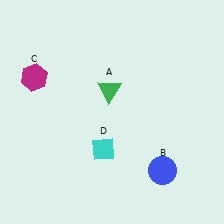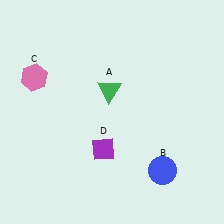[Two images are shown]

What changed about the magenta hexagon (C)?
In Image 1, C is magenta. In Image 2, it changed to pink.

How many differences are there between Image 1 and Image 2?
There are 2 differences between the two images.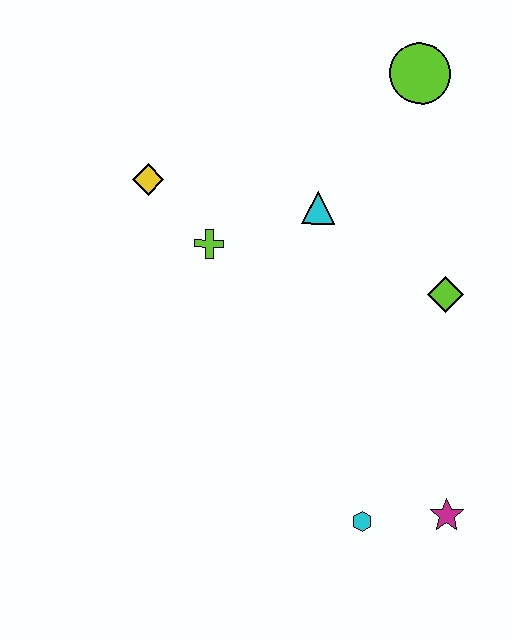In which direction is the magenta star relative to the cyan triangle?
The magenta star is below the cyan triangle.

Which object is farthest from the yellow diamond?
The magenta star is farthest from the yellow diamond.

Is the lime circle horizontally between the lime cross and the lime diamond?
Yes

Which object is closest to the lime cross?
The yellow diamond is closest to the lime cross.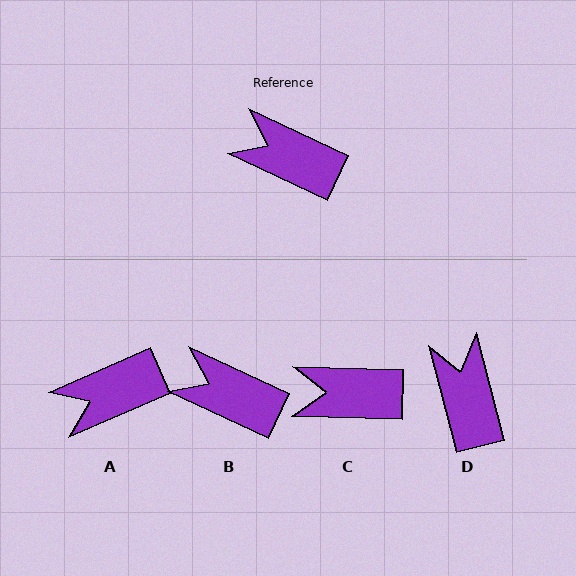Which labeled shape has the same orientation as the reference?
B.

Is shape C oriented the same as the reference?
No, it is off by about 24 degrees.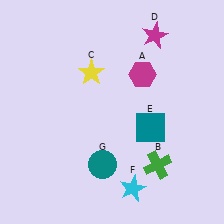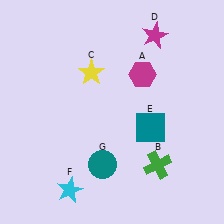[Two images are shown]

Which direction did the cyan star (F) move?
The cyan star (F) moved left.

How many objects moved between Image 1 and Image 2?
1 object moved between the two images.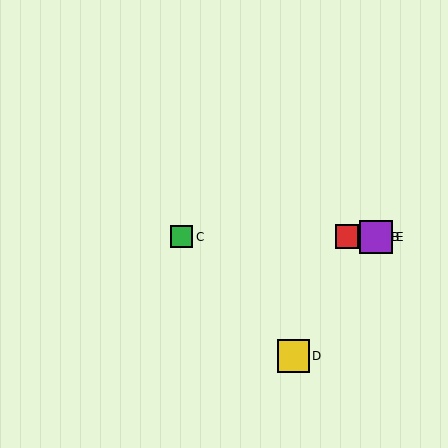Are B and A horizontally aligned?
Yes, both are at y≈237.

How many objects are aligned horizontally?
4 objects (A, B, C, E) are aligned horizontally.